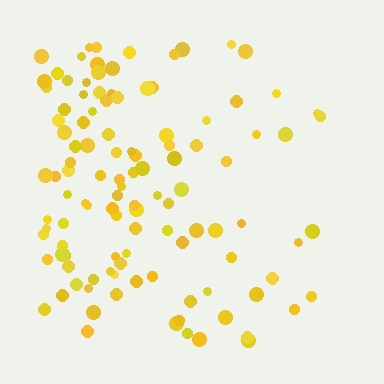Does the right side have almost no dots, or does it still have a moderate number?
Still a moderate number, just noticeably fewer than the left.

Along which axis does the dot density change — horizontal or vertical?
Horizontal.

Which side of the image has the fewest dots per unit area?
The right.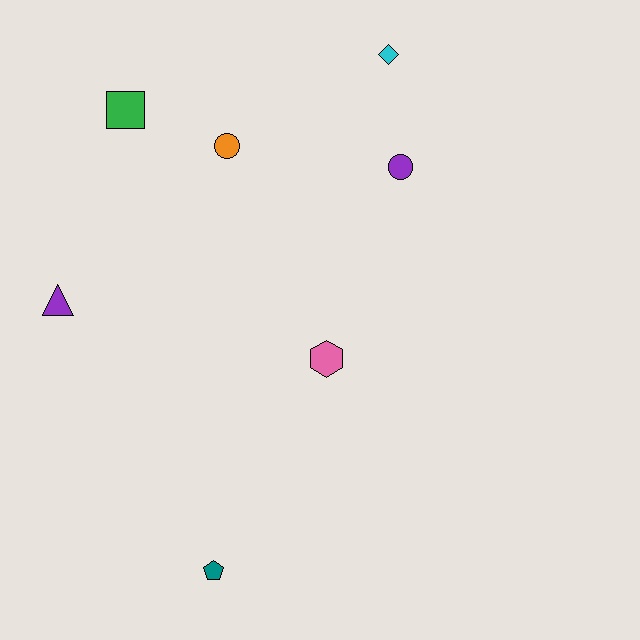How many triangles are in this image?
There is 1 triangle.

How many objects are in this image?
There are 7 objects.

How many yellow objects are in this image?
There are no yellow objects.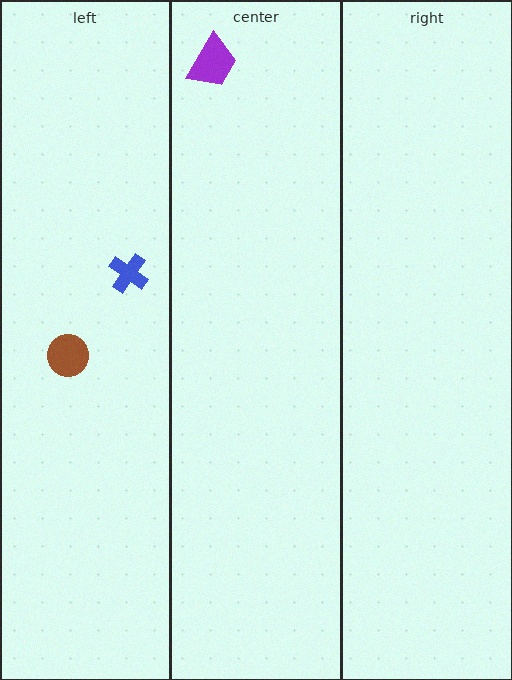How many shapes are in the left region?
2.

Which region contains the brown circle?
The left region.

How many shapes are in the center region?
1.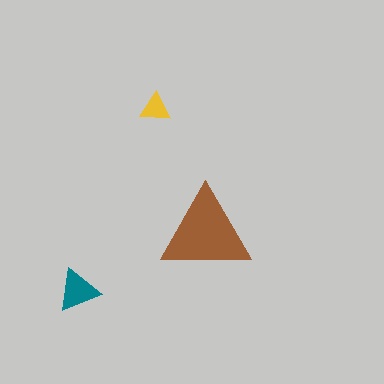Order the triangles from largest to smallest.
the brown one, the teal one, the yellow one.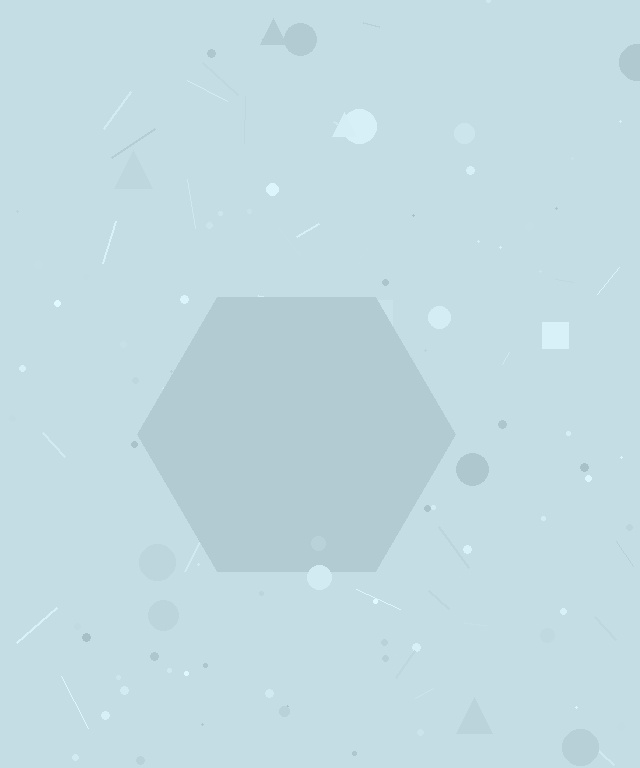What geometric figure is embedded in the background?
A hexagon is embedded in the background.